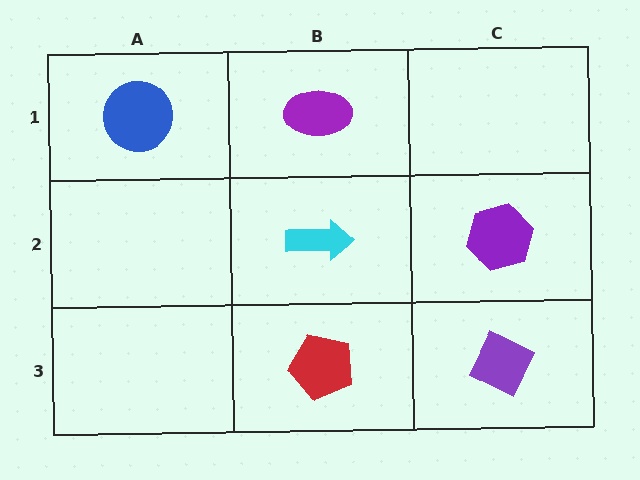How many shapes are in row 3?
2 shapes.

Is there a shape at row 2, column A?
No, that cell is empty.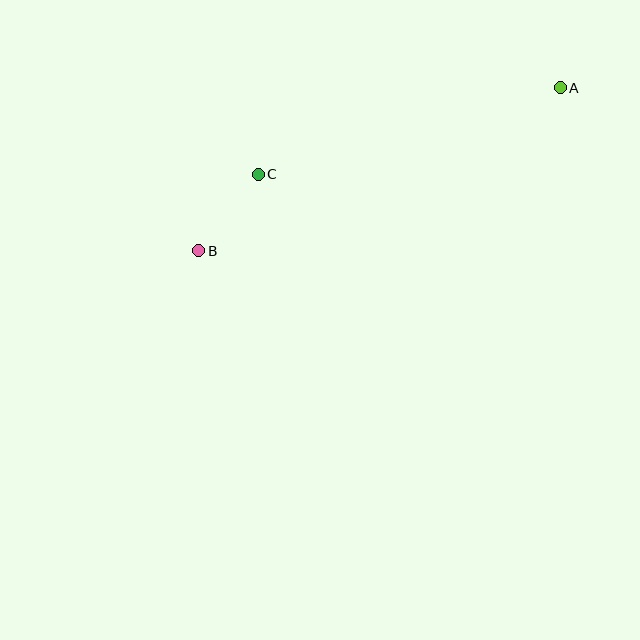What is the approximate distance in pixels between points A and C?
The distance between A and C is approximately 314 pixels.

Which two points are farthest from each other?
Points A and B are farthest from each other.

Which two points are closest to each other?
Points B and C are closest to each other.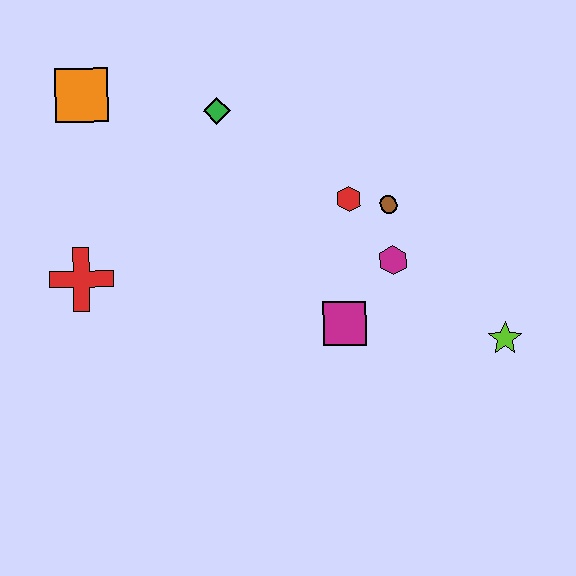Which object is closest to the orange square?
The green diamond is closest to the orange square.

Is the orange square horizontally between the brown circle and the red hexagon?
No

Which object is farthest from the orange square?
The lime star is farthest from the orange square.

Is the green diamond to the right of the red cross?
Yes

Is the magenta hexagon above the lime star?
Yes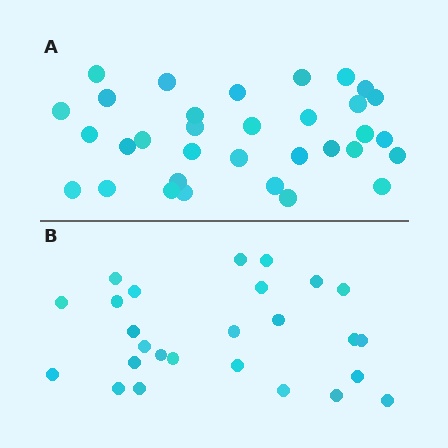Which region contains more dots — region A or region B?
Region A (the top region) has more dots.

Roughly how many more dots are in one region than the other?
Region A has roughly 8 or so more dots than region B.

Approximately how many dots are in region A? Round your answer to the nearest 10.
About 30 dots. (The exact count is 33, which rounds to 30.)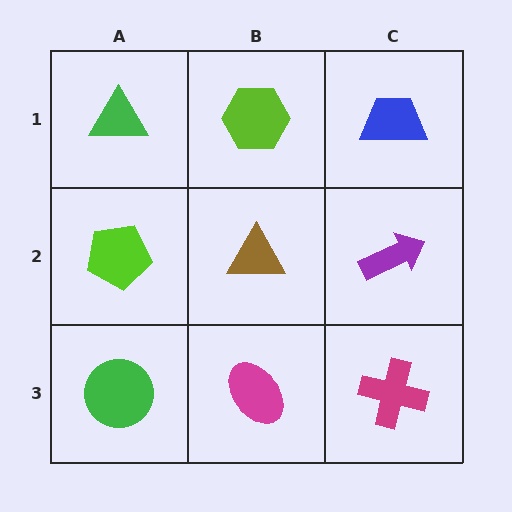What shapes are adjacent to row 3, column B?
A brown triangle (row 2, column B), a green circle (row 3, column A), a magenta cross (row 3, column C).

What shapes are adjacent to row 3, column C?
A purple arrow (row 2, column C), a magenta ellipse (row 3, column B).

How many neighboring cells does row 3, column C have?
2.